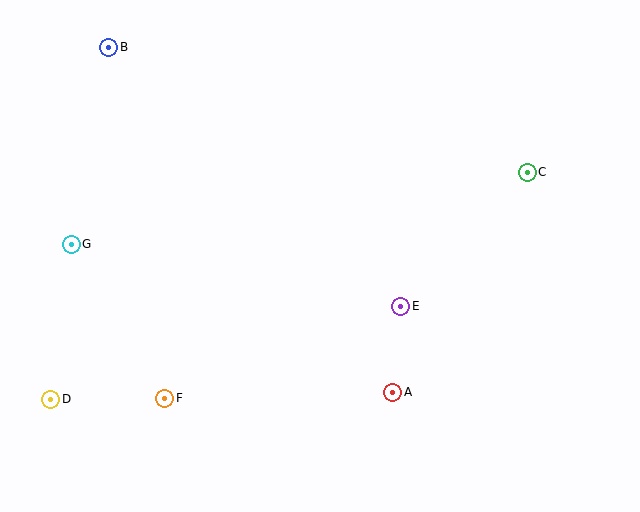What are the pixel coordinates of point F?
Point F is at (165, 398).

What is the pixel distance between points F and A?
The distance between F and A is 228 pixels.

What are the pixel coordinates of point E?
Point E is at (401, 306).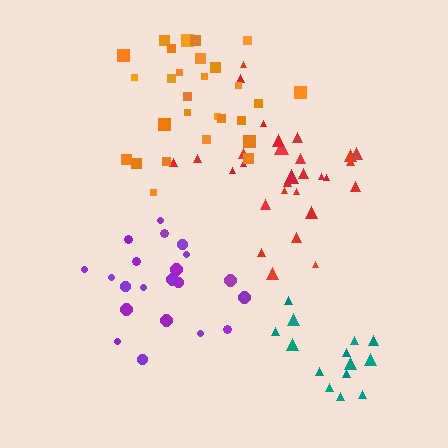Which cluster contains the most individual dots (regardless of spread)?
Red (29).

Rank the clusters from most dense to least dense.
teal, red, purple, orange.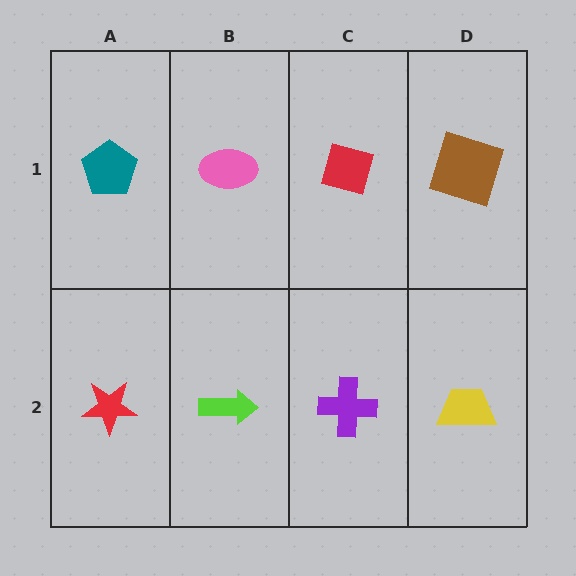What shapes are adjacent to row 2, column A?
A teal pentagon (row 1, column A), a lime arrow (row 2, column B).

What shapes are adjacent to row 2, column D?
A brown square (row 1, column D), a purple cross (row 2, column C).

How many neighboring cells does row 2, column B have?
3.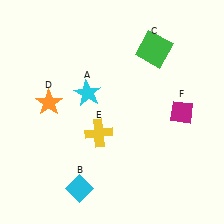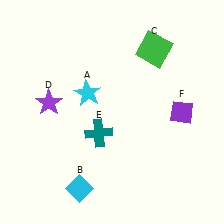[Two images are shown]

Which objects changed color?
D changed from orange to purple. E changed from yellow to teal. F changed from magenta to purple.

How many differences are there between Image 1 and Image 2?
There are 3 differences between the two images.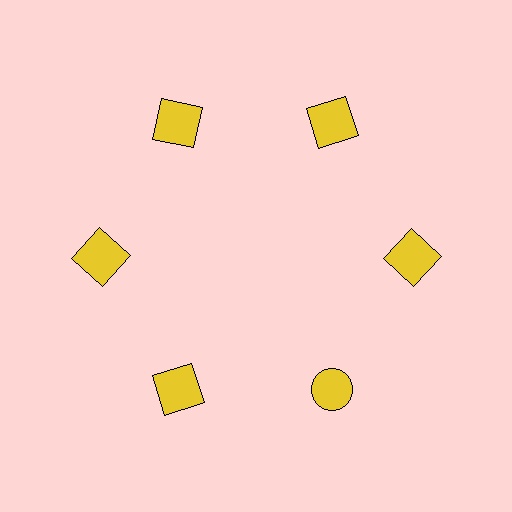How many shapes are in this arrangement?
There are 6 shapes arranged in a ring pattern.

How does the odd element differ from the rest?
It has a different shape: circle instead of square.